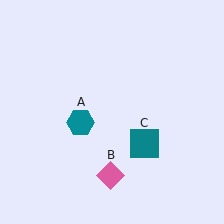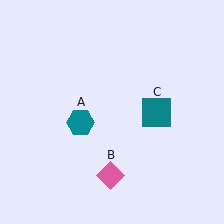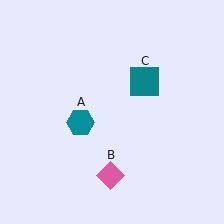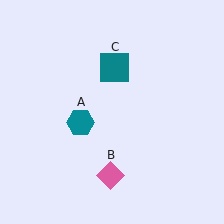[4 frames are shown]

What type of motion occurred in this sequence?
The teal square (object C) rotated counterclockwise around the center of the scene.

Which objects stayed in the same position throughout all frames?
Teal hexagon (object A) and pink diamond (object B) remained stationary.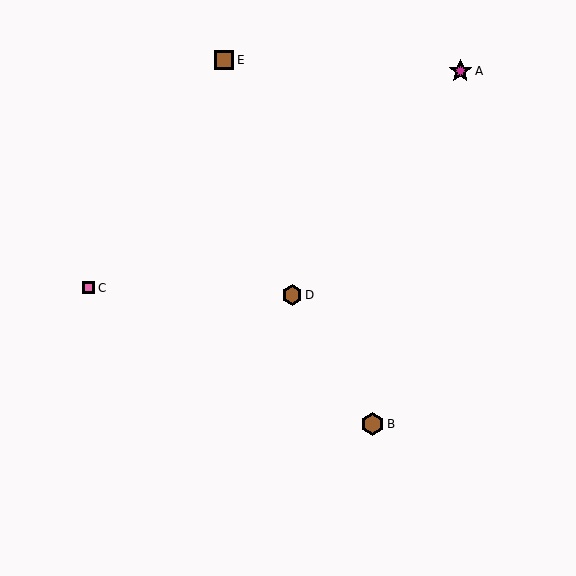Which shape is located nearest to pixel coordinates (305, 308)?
The brown hexagon (labeled D) at (292, 295) is nearest to that location.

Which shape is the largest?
The magenta star (labeled A) is the largest.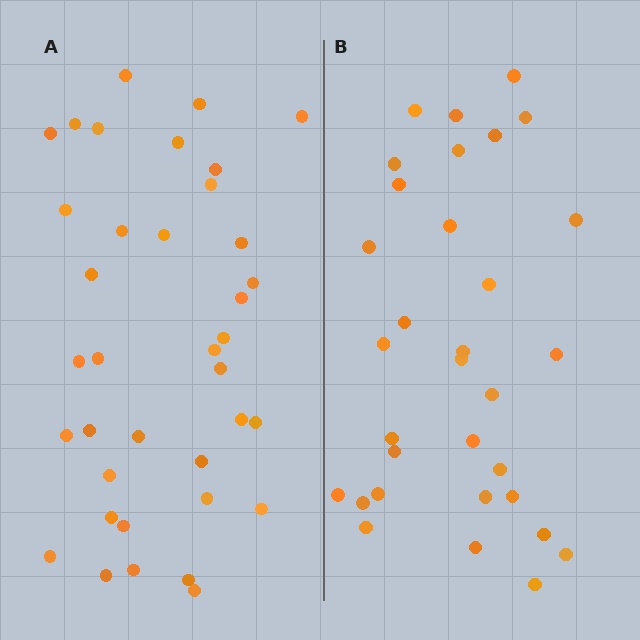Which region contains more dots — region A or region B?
Region A (the left region) has more dots.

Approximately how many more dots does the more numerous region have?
Region A has about 5 more dots than region B.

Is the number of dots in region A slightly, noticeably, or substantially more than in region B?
Region A has only slightly more — the two regions are fairly close. The ratio is roughly 1.2 to 1.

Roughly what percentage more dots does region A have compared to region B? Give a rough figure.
About 15% more.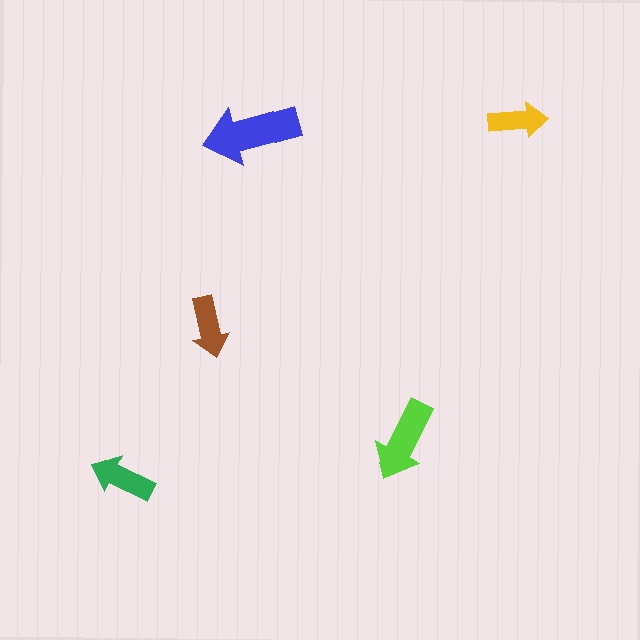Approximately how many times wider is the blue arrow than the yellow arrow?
About 1.5 times wider.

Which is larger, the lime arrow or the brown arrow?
The lime one.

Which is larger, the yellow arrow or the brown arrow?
The brown one.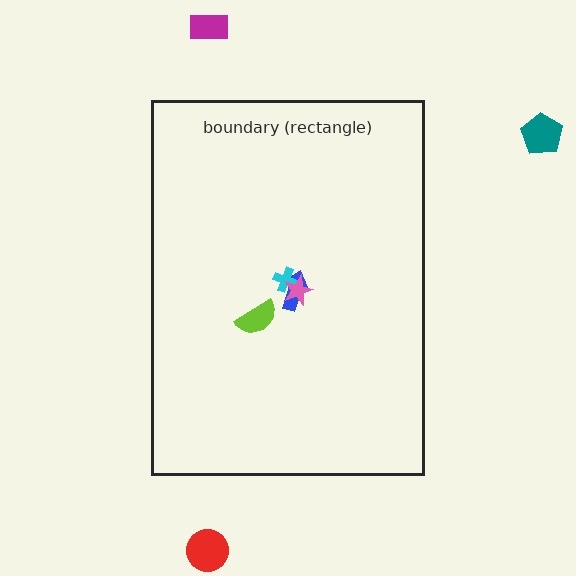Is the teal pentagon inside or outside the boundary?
Outside.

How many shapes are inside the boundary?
4 inside, 3 outside.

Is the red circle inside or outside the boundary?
Outside.